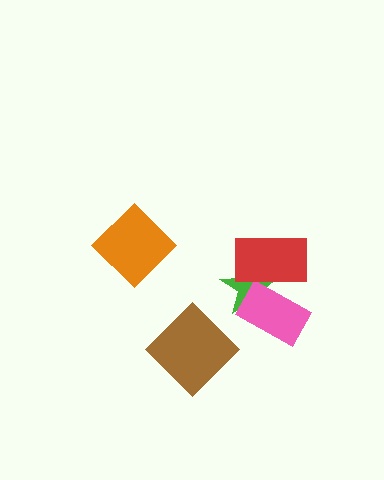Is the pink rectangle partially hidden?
Yes, it is partially covered by another shape.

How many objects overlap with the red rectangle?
2 objects overlap with the red rectangle.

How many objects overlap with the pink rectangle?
2 objects overlap with the pink rectangle.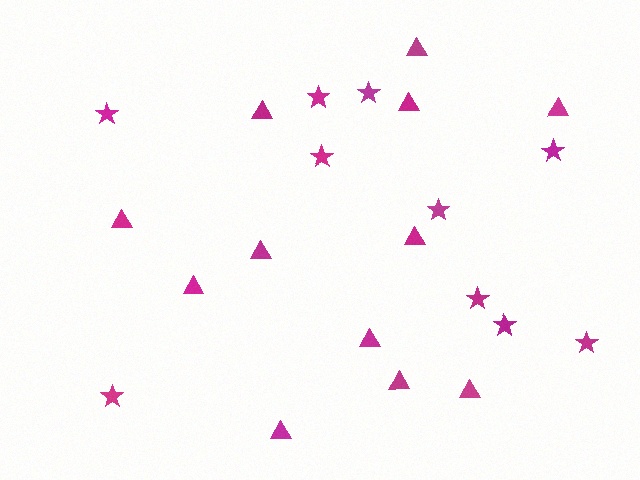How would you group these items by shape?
There are 2 groups: one group of triangles (12) and one group of stars (10).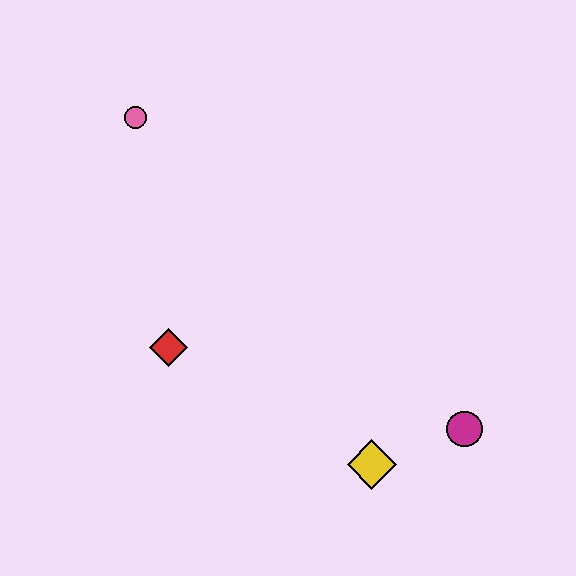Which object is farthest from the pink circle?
The magenta circle is farthest from the pink circle.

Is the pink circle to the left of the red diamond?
Yes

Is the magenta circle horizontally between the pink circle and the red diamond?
No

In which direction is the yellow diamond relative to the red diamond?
The yellow diamond is to the right of the red diamond.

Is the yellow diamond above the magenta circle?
No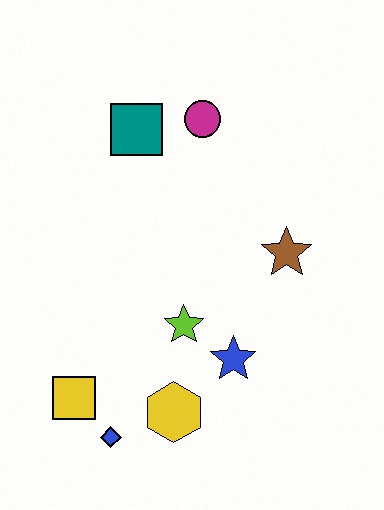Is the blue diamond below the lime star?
Yes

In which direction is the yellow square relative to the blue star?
The yellow square is to the left of the blue star.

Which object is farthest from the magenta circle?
The blue diamond is farthest from the magenta circle.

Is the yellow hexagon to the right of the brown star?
No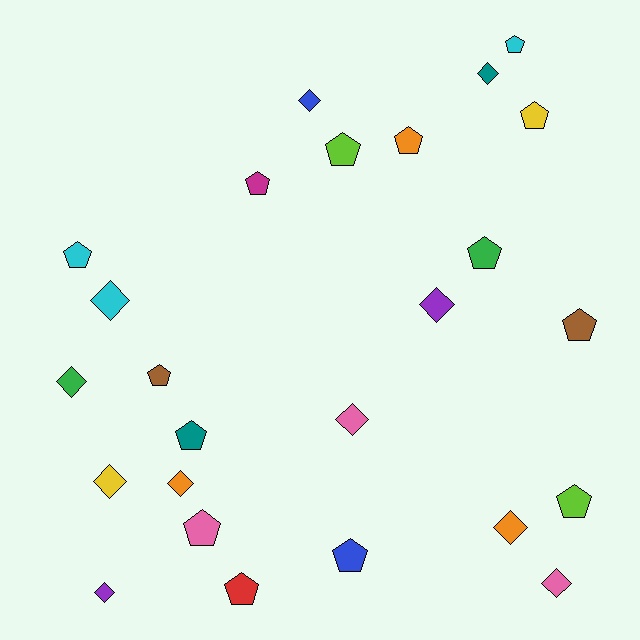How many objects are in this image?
There are 25 objects.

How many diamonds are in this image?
There are 11 diamonds.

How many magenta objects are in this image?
There is 1 magenta object.